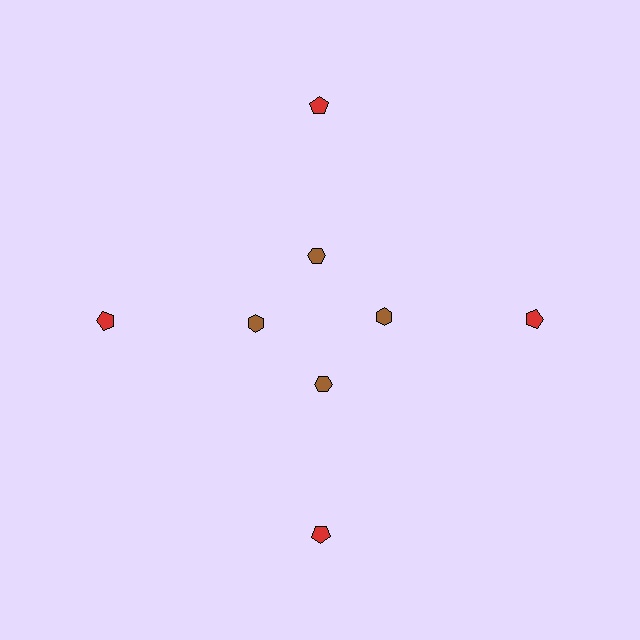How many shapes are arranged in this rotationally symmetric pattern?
There are 8 shapes, arranged in 4 groups of 2.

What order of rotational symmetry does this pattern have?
This pattern has 4-fold rotational symmetry.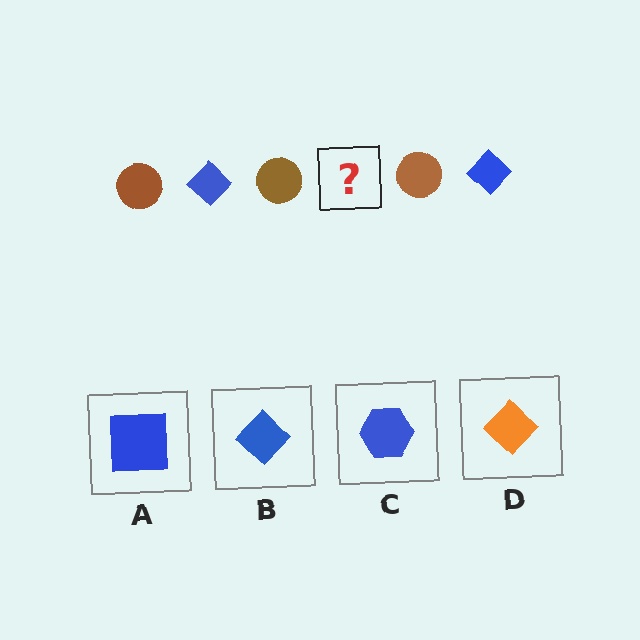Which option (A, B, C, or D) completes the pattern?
B.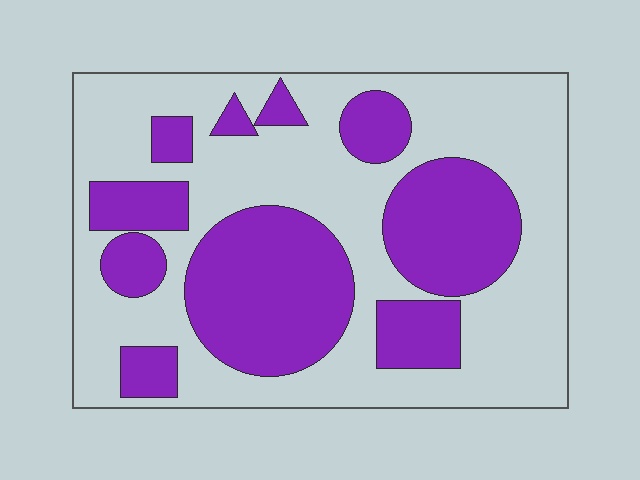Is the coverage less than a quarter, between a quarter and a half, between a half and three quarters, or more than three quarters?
Between a quarter and a half.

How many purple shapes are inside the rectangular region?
10.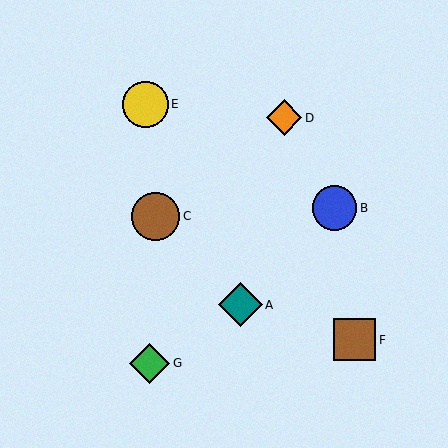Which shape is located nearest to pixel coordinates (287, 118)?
The orange diamond (labeled D) at (284, 118) is nearest to that location.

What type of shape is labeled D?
Shape D is an orange diamond.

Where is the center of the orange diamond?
The center of the orange diamond is at (284, 118).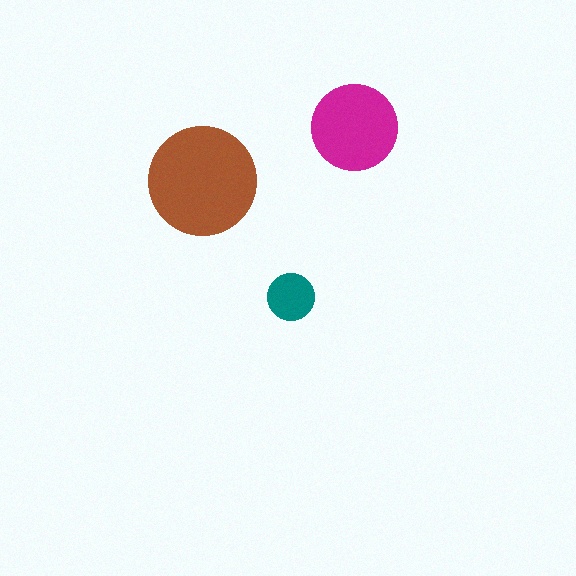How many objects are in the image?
There are 3 objects in the image.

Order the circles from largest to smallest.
the brown one, the magenta one, the teal one.